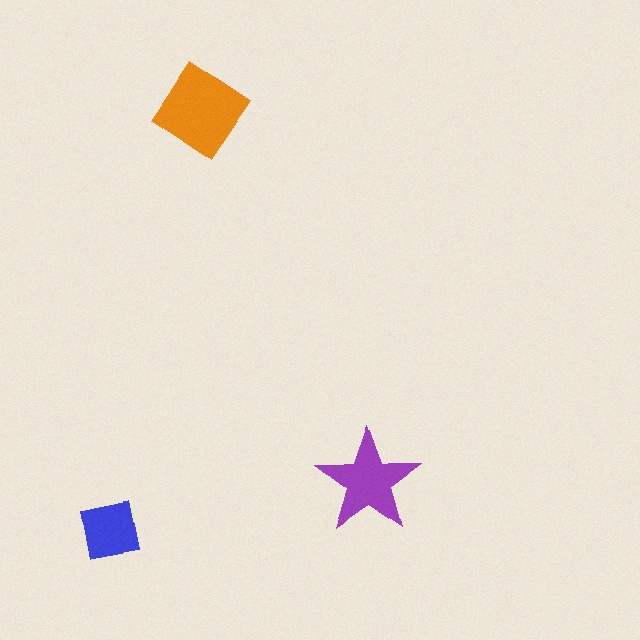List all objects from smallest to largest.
The blue square, the purple star, the orange diamond.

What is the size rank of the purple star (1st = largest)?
2nd.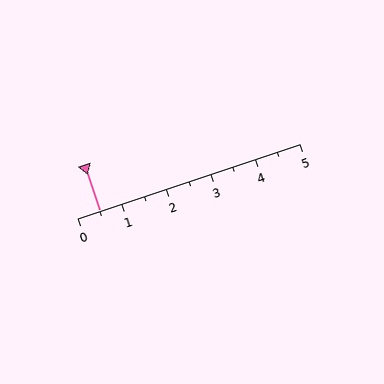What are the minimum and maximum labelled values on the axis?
The axis runs from 0 to 5.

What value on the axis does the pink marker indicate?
The marker indicates approximately 0.5.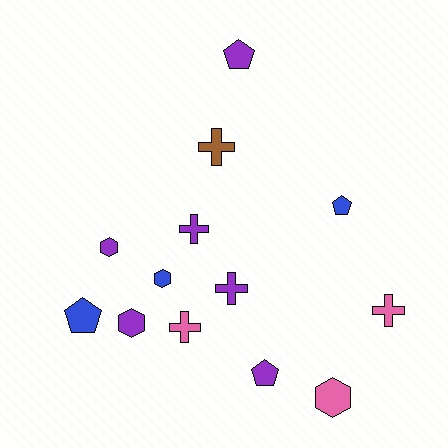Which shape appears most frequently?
Cross, with 5 objects.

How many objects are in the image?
There are 13 objects.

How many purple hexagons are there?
There are 2 purple hexagons.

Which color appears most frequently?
Purple, with 6 objects.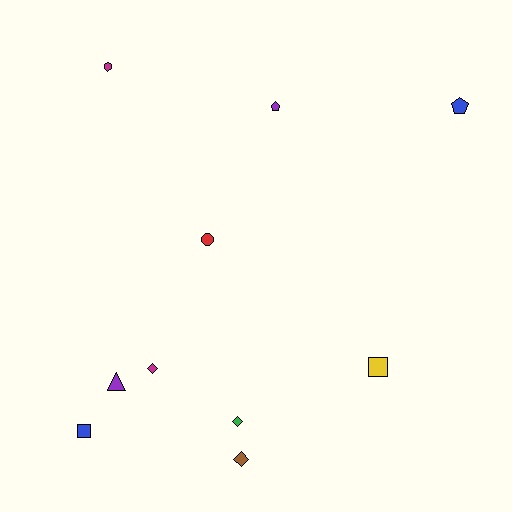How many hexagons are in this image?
There is 1 hexagon.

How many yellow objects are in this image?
There is 1 yellow object.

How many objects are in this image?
There are 10 objects.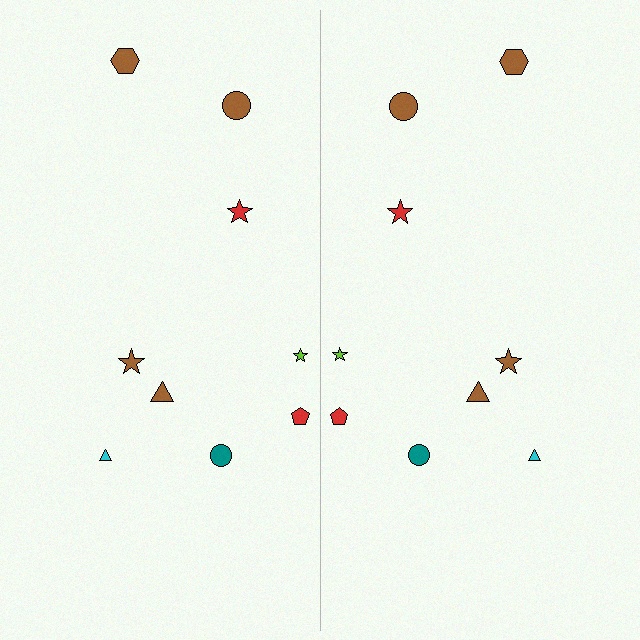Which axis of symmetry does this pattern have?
The pattern has a vertical axis of symmetry running through the center of the image.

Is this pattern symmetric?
Yes, this pattern has bilateral (reflection) symmetry.